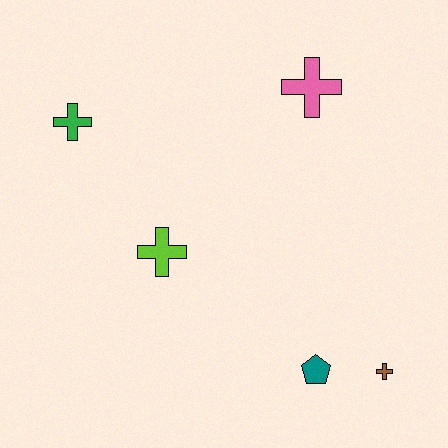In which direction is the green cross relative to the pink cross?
The green cross is to the left of the pink cross.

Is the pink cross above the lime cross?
Yes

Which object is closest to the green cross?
The lime cross is closest to the green cross.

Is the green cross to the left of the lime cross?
Yes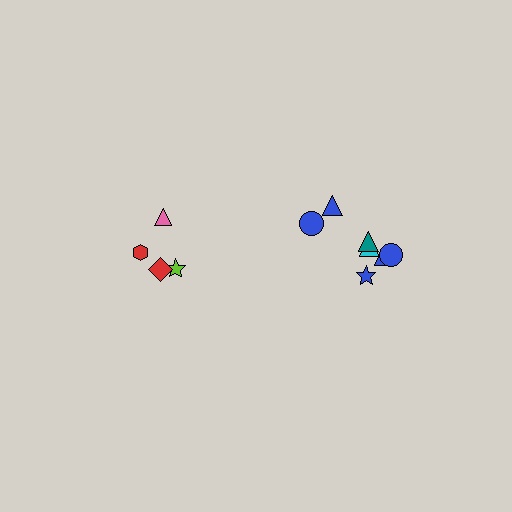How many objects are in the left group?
There are 4 objects.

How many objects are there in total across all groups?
There are 11 objects.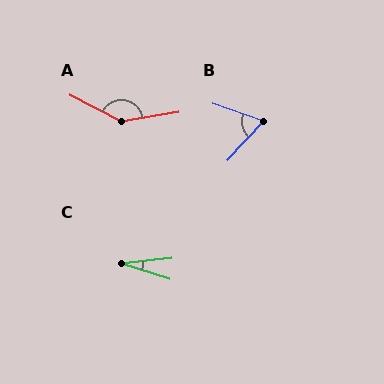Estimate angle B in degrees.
Approximately 67 degrees.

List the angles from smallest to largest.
C (24°), B (67°), A (143°).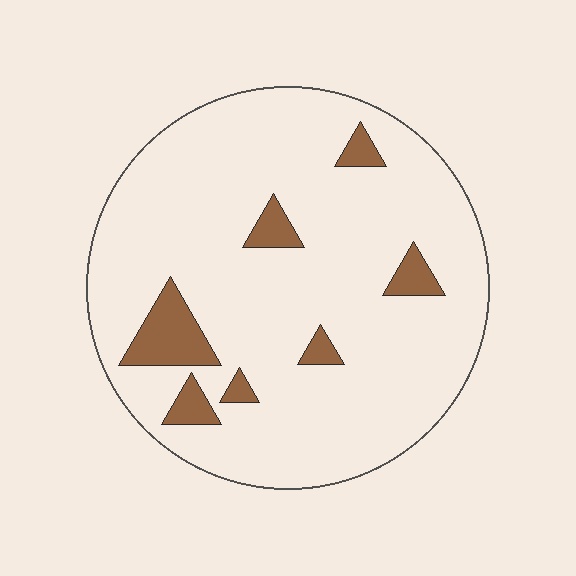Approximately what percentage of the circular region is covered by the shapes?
Approximately 10%.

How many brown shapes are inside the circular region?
7.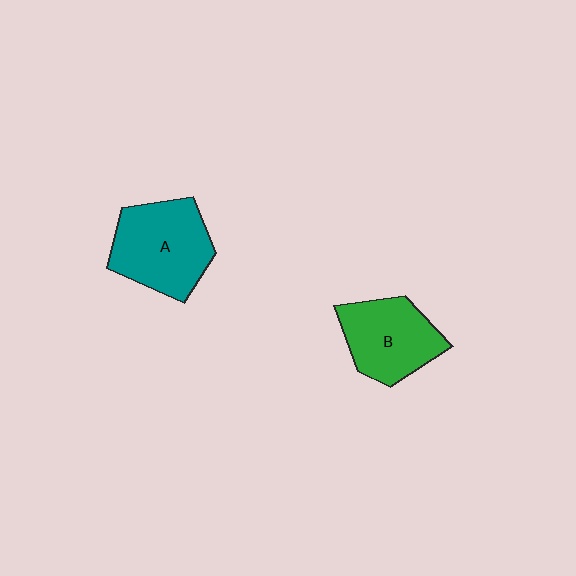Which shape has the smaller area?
Shape B (green).